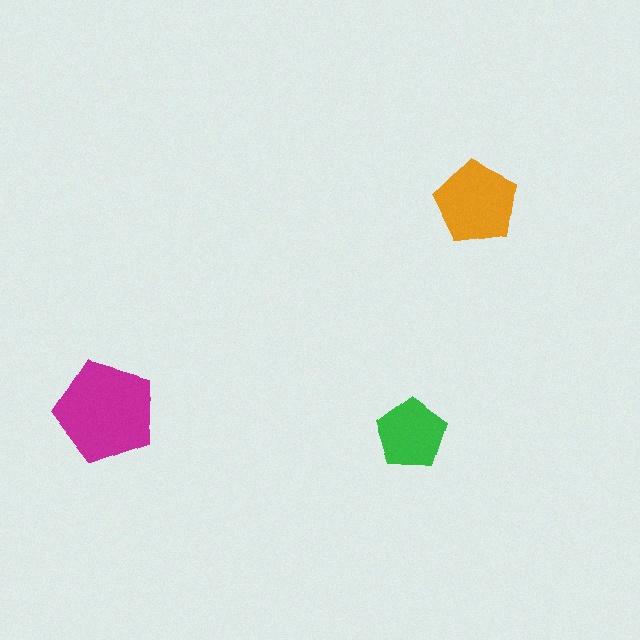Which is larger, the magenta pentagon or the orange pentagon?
The magenta one.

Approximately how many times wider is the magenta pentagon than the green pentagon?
About 1.5 times wider.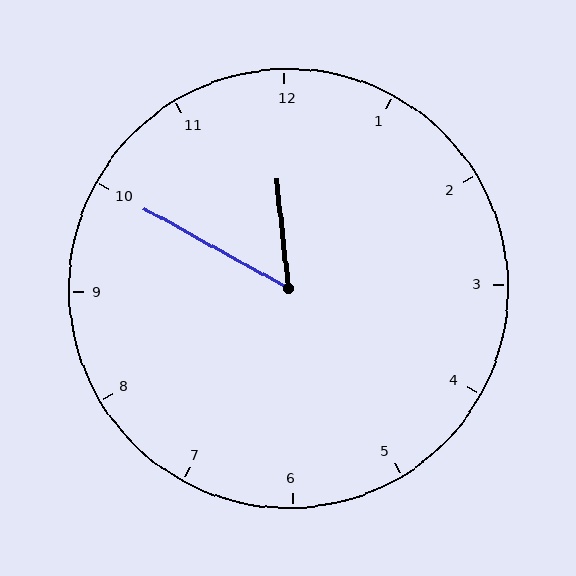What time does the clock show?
11:50.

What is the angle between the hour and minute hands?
Approximately 55 degrees.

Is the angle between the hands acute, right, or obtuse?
It is acute.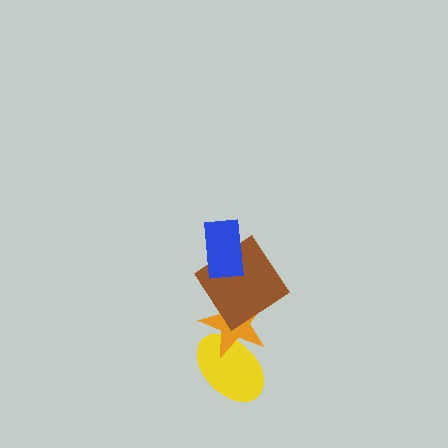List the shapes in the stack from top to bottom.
From top to bottom: the blue rectangle, the brown diamond, the orange star, the yellow ellipse.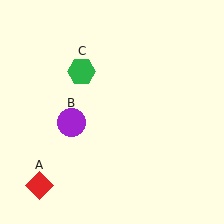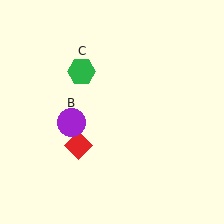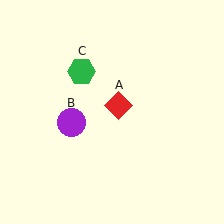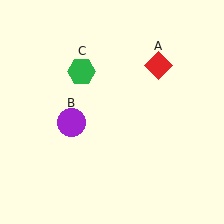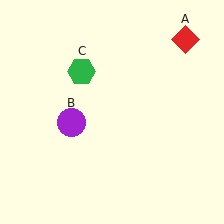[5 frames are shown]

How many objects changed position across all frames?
1 object changed position: red diamond (object A).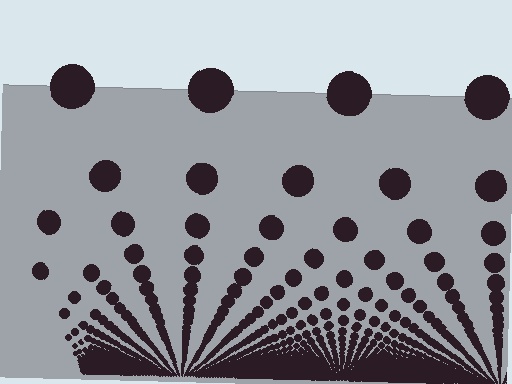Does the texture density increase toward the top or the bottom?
Density increases toward the bottom.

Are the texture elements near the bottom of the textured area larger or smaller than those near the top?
Smaller. The gradient is inverted — elements near the bottom are smaller and denser.